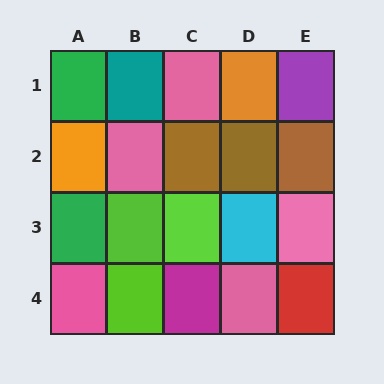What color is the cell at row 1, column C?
Pink.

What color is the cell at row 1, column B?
Teal.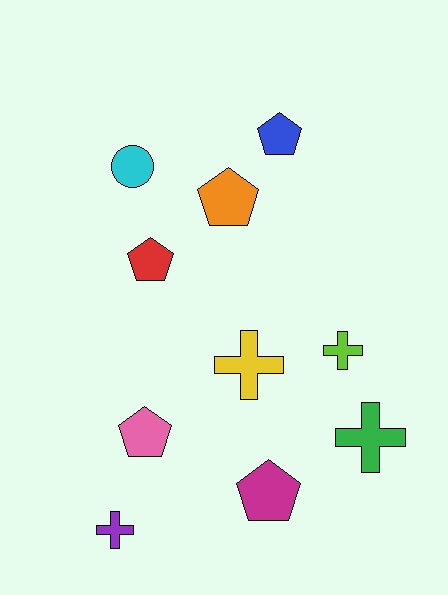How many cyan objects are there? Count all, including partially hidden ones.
There is 1 cyan object.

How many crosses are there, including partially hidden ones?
There are 4 crosses.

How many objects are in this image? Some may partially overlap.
There are 10 objects.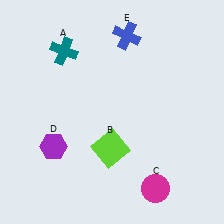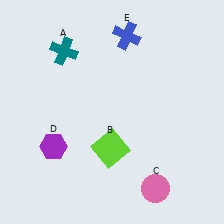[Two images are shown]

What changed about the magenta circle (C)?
In Image 1, C is magenta. In Image 2, it changed to pink.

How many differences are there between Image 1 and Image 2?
There is 1 difference between the two images.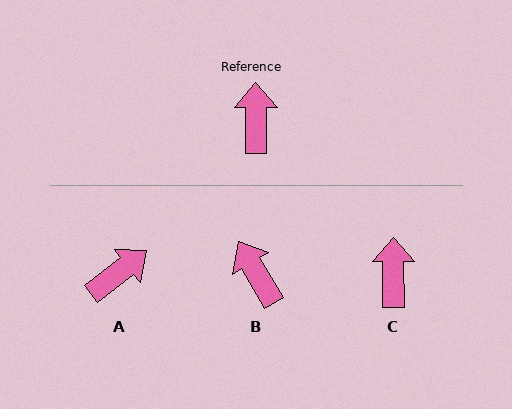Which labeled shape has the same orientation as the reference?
C.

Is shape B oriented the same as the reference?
No, it is off by about 30 degrees.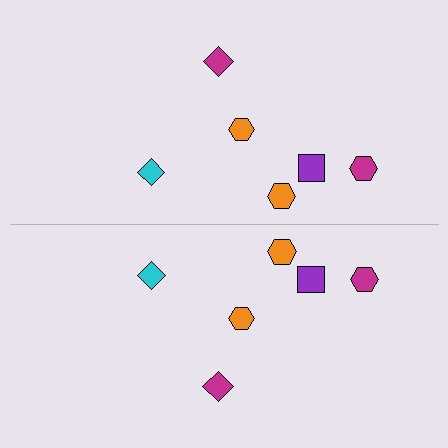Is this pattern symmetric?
Yes, this pattern has bilateral (reflection) symmetry.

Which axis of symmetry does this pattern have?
The pattern has a horizontal axis of symmetry running through the center of the image.